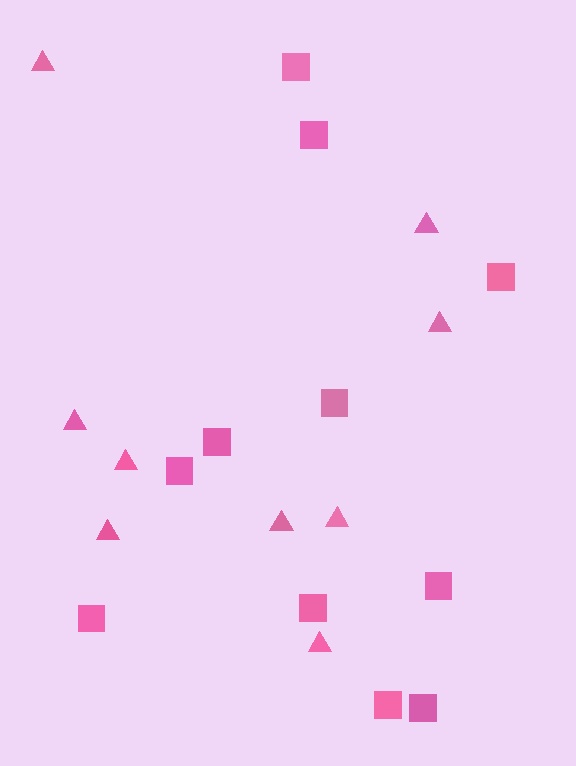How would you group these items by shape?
There are 2 groups: one group of squares (11) and one group of triangles (9).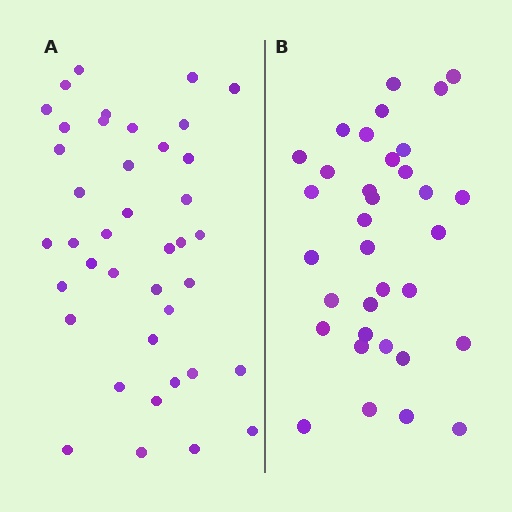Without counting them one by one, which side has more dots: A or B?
Region A (the left region) has more dots.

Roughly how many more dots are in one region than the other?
Region A has about 6 more dots than region B.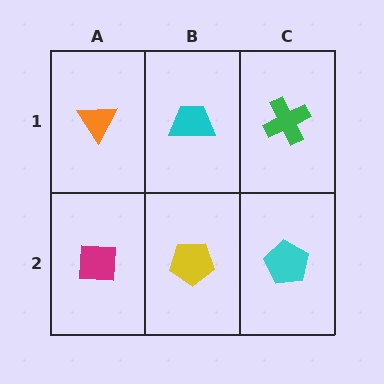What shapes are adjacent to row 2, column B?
A cyan trapezoid (row 1, column B), a magenta square (row 2, column A), a cyan pentagon (row 2, column C).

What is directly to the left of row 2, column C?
A yellow pentagon.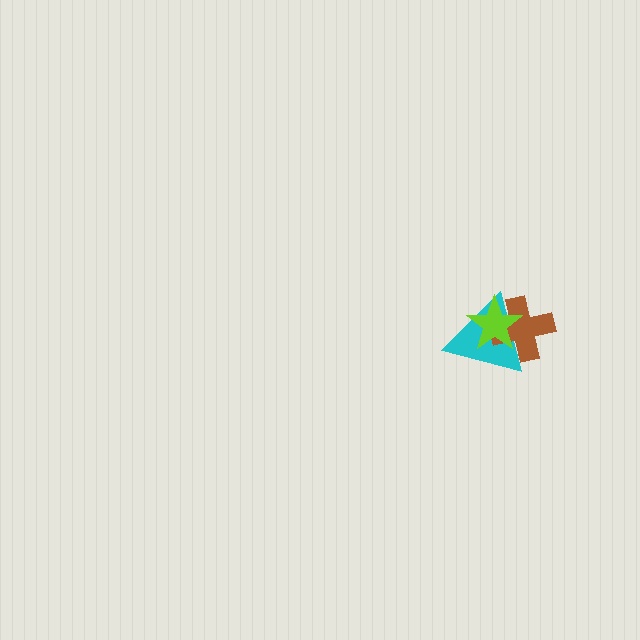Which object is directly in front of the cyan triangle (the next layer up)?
The brown cross is directly in front of the cyan triangle.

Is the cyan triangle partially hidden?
Yes, it is partially covered by another shape.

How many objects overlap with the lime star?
2 objects overlap with the lime star.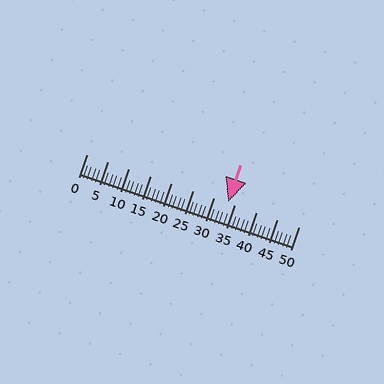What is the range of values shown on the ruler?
The ruler shows values from 0 to 50.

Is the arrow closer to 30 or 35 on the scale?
The arrow is closer to 35.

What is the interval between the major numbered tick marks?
The major tick marks are spaced 5 units apart.